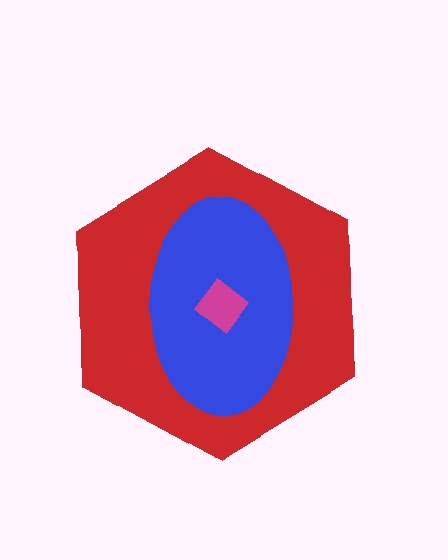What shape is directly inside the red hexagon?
The blue ellipse.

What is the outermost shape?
The red hexagon.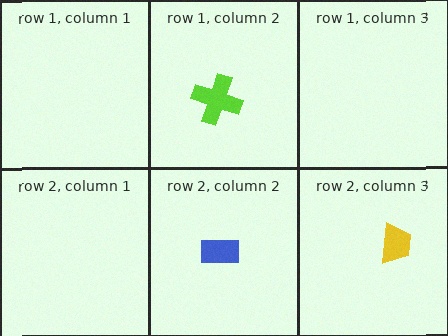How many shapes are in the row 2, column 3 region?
1.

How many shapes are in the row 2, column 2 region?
1.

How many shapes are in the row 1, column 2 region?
1.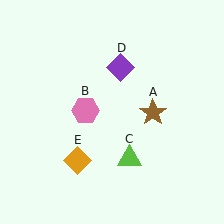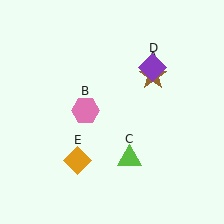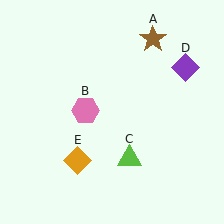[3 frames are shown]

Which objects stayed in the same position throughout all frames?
Pink hexagon (object B) and lime triangle (object C) and orange diamond (object E) remained stationary.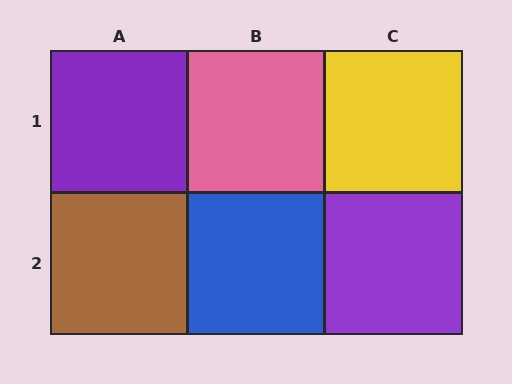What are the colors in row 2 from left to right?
Brown, blue, purple.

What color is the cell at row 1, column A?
Purple.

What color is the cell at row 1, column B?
Pink.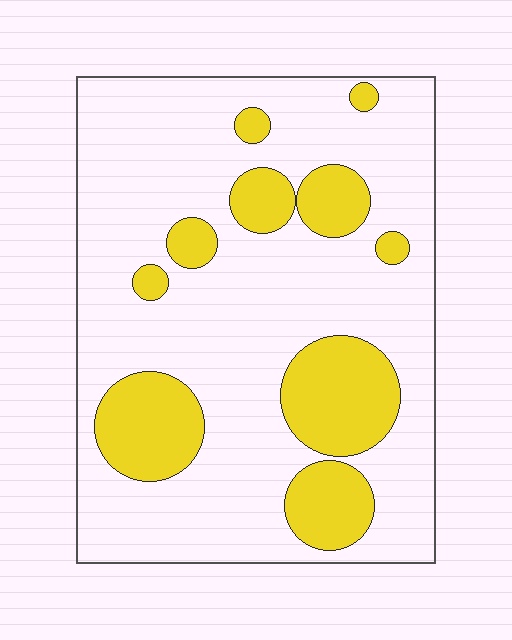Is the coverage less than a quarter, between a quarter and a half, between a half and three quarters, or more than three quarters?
Less than a quarter.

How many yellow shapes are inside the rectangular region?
10.